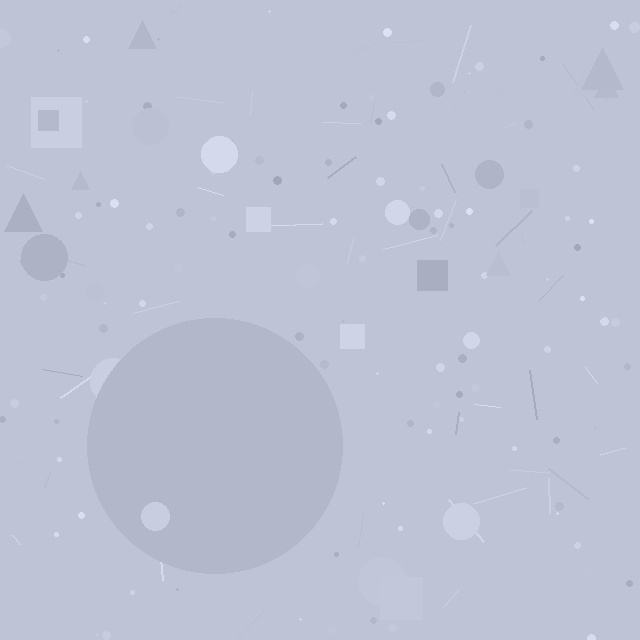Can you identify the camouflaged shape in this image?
The camouflaged shape is a circle.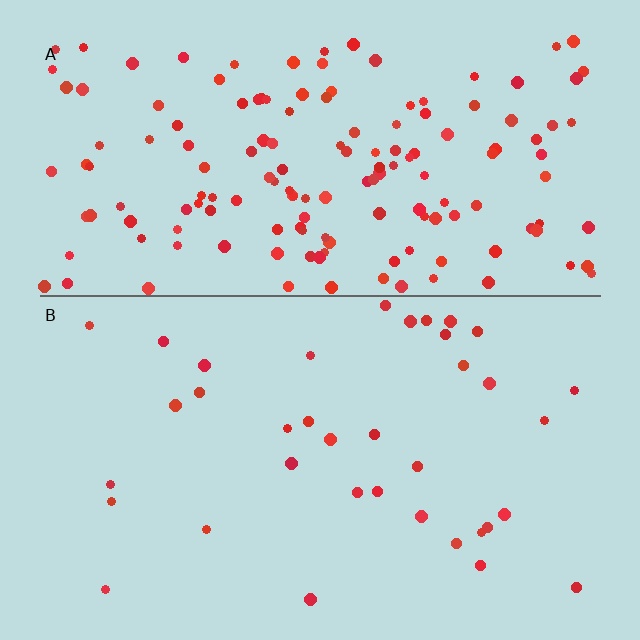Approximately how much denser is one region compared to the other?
Approximately 4.2× — region A over region B.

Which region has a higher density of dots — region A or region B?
A (the top).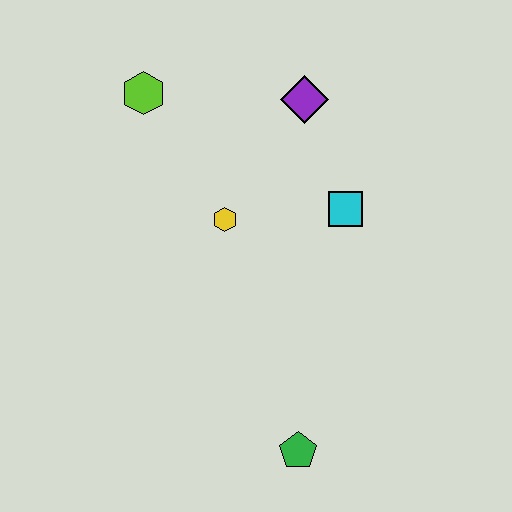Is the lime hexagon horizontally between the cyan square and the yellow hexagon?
No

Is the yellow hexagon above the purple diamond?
No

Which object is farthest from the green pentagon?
The lime hexagon is farthest from the green pentagon.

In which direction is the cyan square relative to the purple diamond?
The cyan square is below the purple diamond.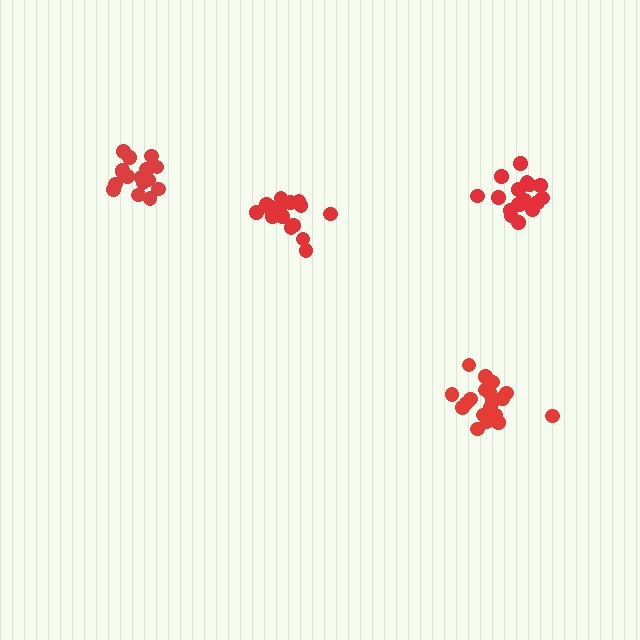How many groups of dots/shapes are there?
There are 4 groups.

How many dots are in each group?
Group 1: 21 dots, Group 2: 17 dots, Group 3: 16 dots, Group 4: 18 dots (72 total).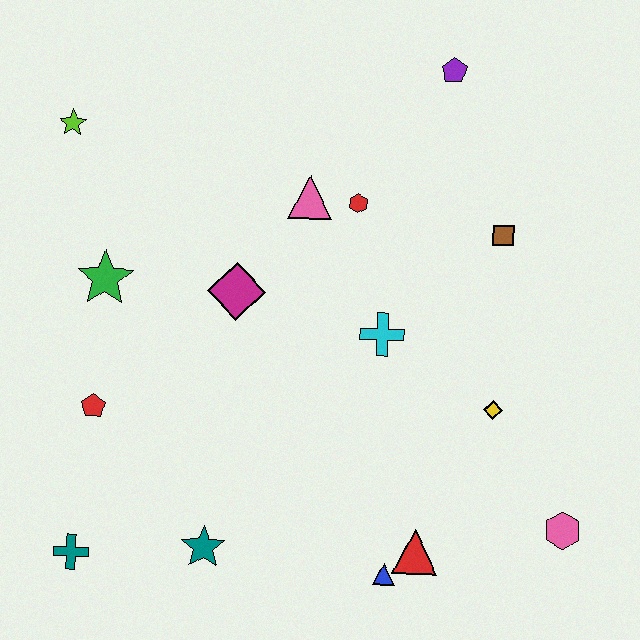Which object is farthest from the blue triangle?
The lime star is farthest from the blue triangle.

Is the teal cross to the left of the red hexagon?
Yes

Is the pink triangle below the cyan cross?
No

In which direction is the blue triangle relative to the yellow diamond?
The blue triangle is below the yellow diamond.